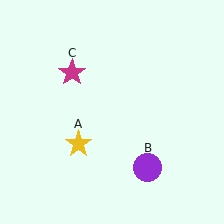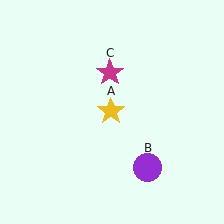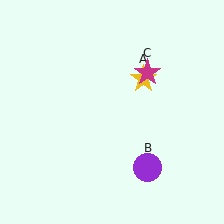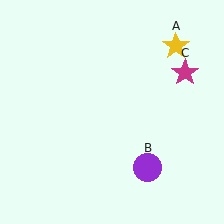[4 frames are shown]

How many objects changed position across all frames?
2 objects changed position: yellow star (object A), magenta star (object C).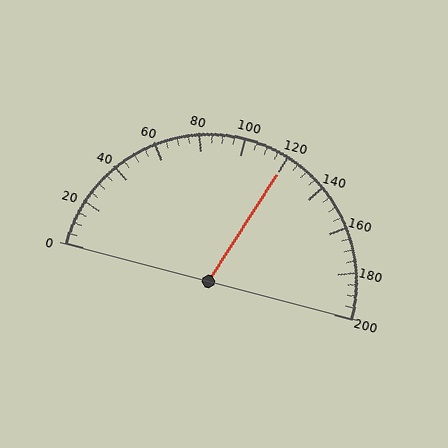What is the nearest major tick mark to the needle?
The nearest major tick mark is 120.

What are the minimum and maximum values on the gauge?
The gauge ranges from 0 to 200.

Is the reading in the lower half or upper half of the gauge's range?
The reading is in the upper half of the range (0 to 200).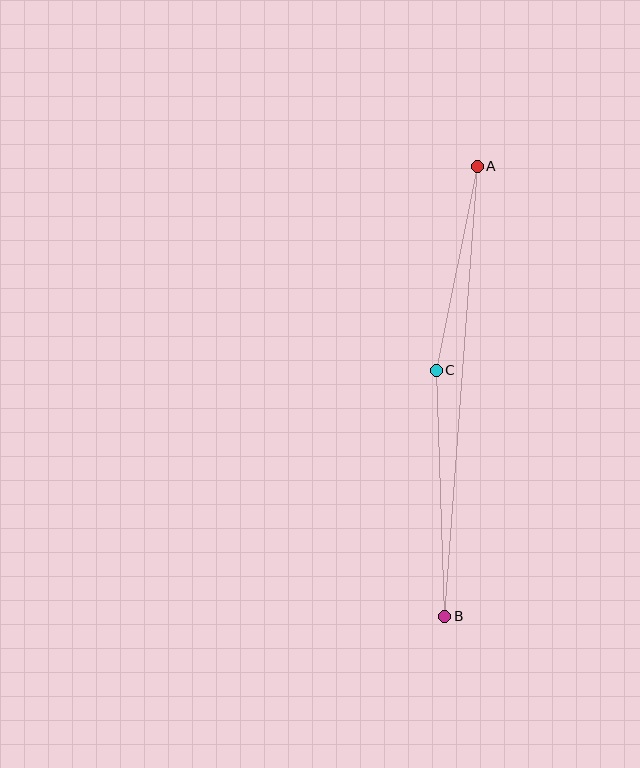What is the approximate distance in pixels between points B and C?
The distance between B and C is approximately 246 pixels.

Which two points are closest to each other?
Points A and C are closest to each other.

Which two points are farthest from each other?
Points A and B are farthest from each other.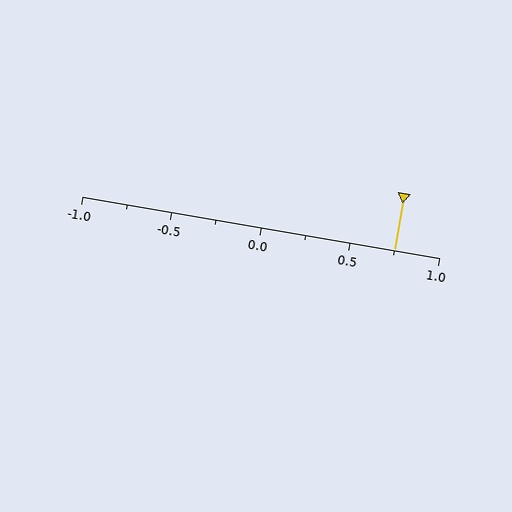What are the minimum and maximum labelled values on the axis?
The axis runs from -1.0 to 1.0.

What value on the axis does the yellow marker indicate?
The marker indicates approximately 0.75.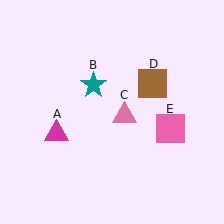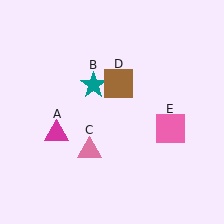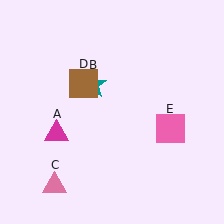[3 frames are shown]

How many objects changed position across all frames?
2 objects changed position: pink triangle (object C), brown square (object D).